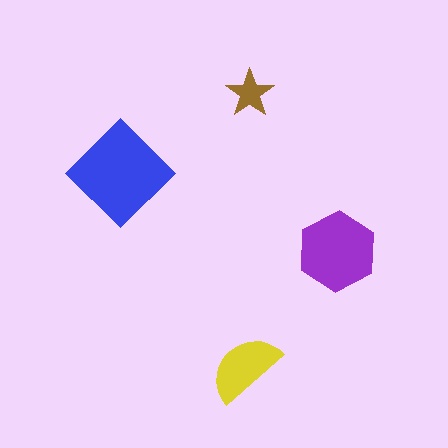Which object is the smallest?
The brown star.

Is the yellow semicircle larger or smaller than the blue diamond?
Smaller.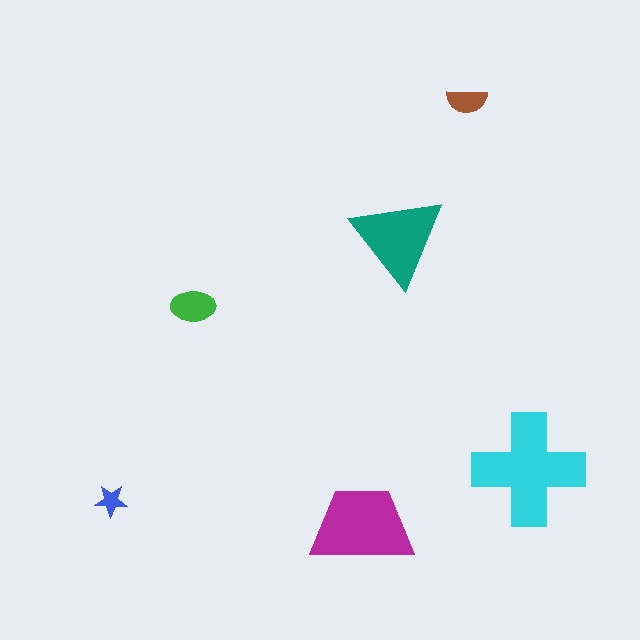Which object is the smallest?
The blue star.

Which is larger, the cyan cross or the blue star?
The cyan cross.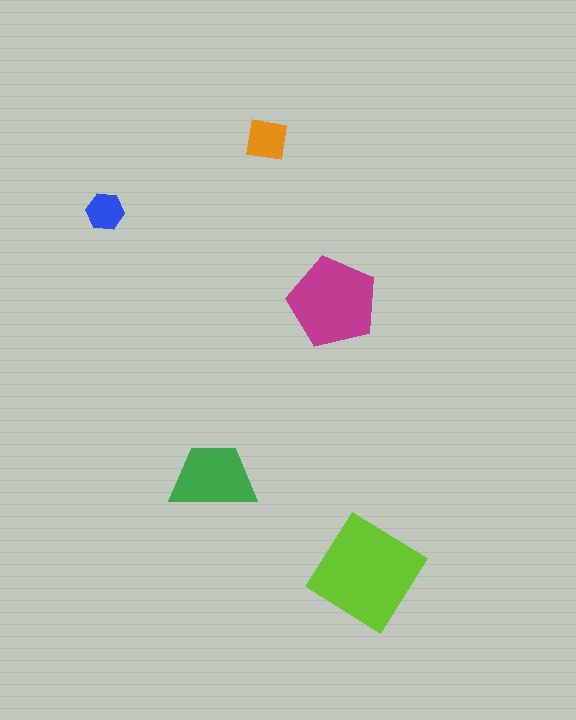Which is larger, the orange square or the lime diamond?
The lime diamond.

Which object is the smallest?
The blue hexagon.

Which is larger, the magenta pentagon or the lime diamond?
The lime diamond.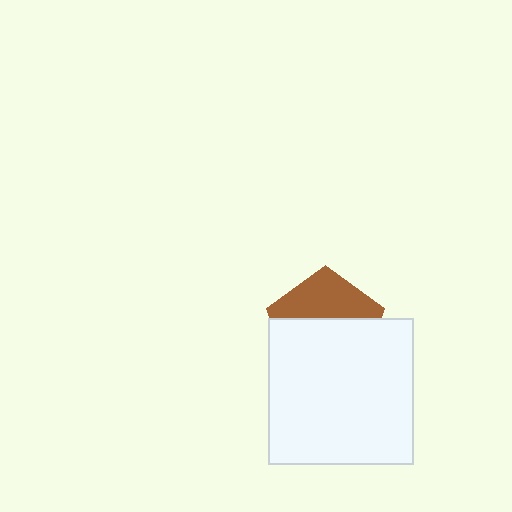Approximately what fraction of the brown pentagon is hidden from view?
Roughly 61% of the brown pentagon is hidden behind the white square.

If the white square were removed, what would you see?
You would see the complete brown pentagon.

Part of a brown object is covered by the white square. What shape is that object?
It is a pentagon.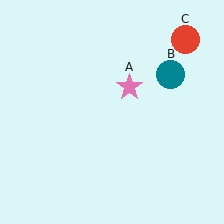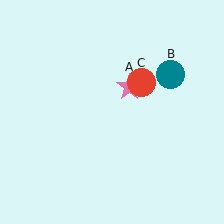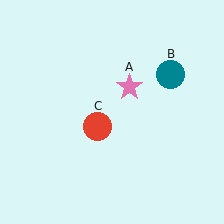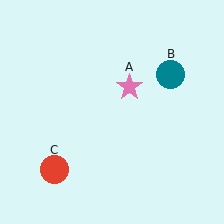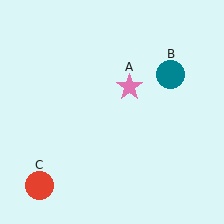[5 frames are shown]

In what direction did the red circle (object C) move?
The red circle (object C) moved down and to the left.